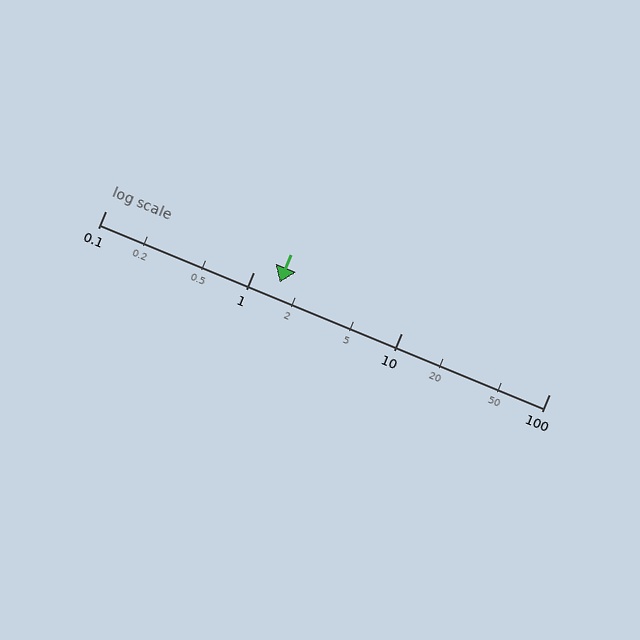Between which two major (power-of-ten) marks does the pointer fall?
The pointer is between 1 and 10.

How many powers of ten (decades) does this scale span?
The scale spans 3 decades, from 0.1 to 100.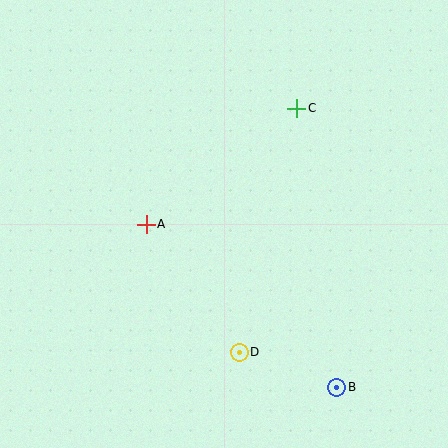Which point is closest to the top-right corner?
Point C is closest to the top-right corner.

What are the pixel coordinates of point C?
Point C is at (297, 108).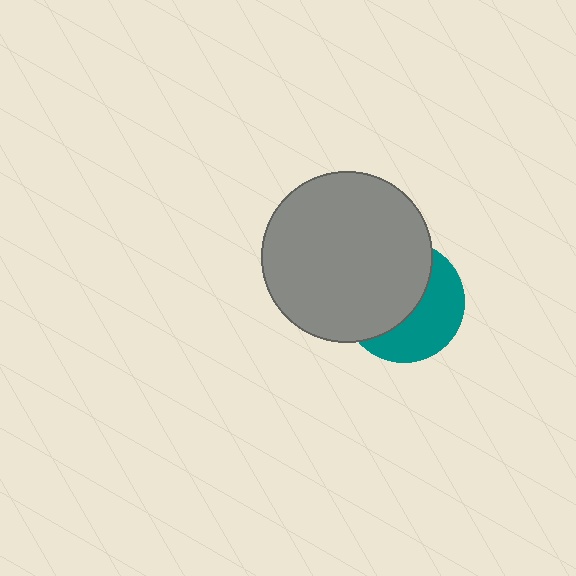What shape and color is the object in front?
The object in front is a gray circle.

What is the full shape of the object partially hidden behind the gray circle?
The partially hidden object is a teal circle.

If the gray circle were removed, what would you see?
You would see the complete teal circle.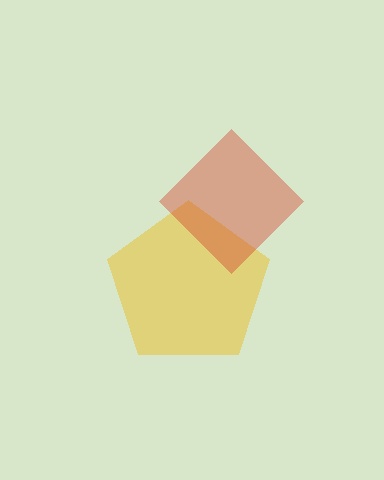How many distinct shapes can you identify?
There are 2 distinct shapes: a yellow pentagon, a red diamond.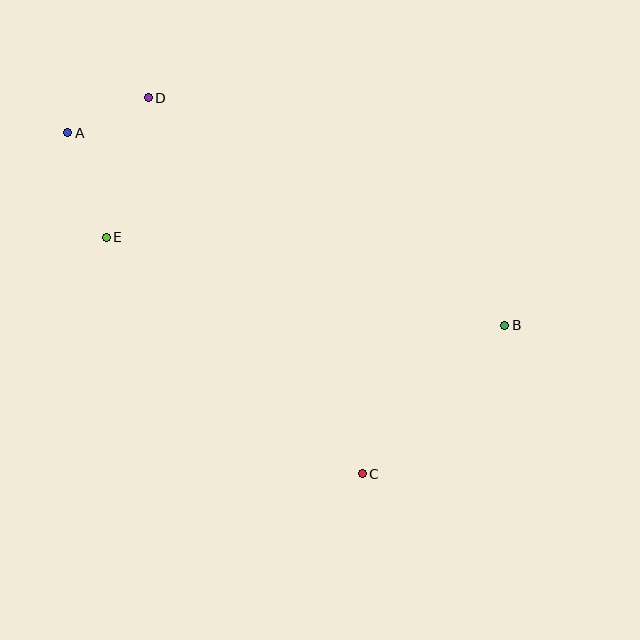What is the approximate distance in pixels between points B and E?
The distance between B and E is approximately 408 pixels.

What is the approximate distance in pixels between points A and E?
The distance between A and E is approximately 111 pixels.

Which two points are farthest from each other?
Points A and B are farthest from each other.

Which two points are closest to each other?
Points A and D are closest to each other.